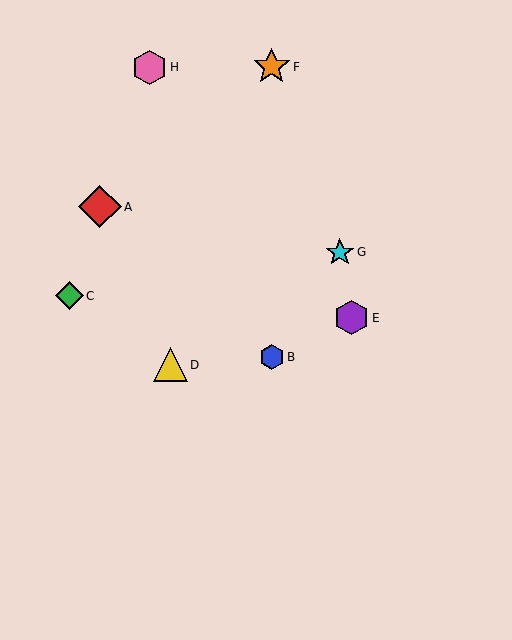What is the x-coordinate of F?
Object F is at x≈272.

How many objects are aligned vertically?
2 objects (B, F) are aligned vertically.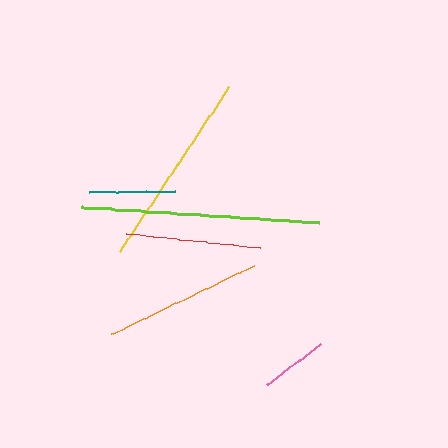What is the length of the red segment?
The red segment is approximately 136 pixels long.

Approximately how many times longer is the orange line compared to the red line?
The orange line is approximately 1.2 times the length of the red line.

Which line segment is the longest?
The lime line is the longest at approximately 238 pixels.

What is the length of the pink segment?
The pink segment is approximately 69 pixels long.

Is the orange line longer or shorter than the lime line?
The lime line is longer than the orange line.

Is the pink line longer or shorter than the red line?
The red line is longer than the pink line.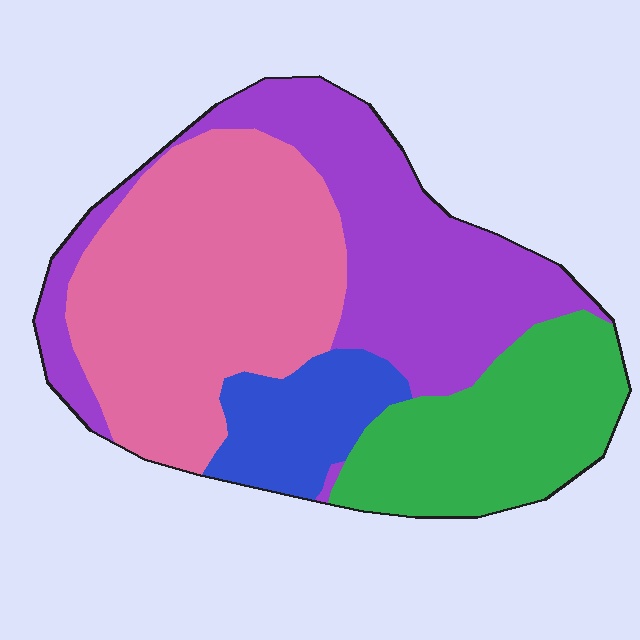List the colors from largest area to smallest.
From largest to smallest: pink, purple, green, blue.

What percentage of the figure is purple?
Purple covers about 30% of the figure.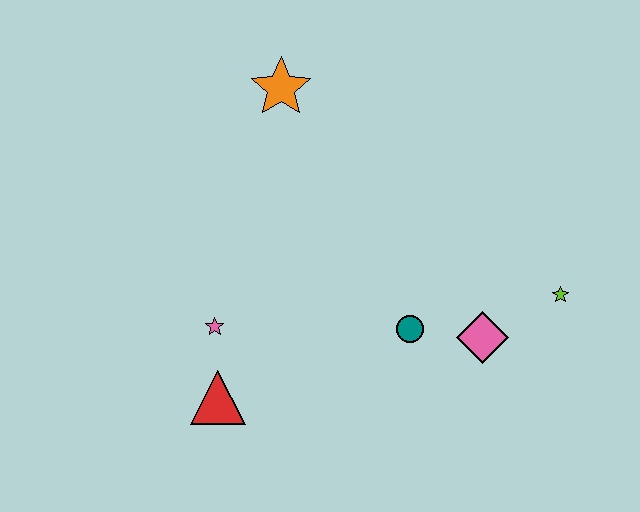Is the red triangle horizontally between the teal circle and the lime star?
No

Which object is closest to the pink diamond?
The teal circle is closest to the pink diamond.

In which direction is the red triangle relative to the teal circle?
The red triangle is to the left of the teal circle.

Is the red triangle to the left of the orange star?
Yes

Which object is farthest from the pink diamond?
The orange star is farthest from the pink diamond.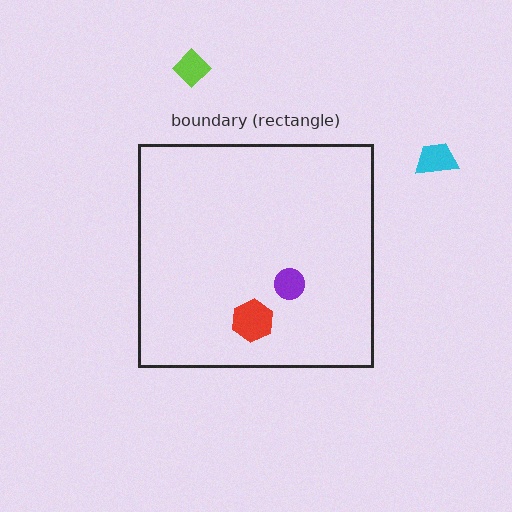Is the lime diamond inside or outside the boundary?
Outside.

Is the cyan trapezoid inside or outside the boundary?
Outside.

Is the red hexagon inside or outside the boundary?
Inside.